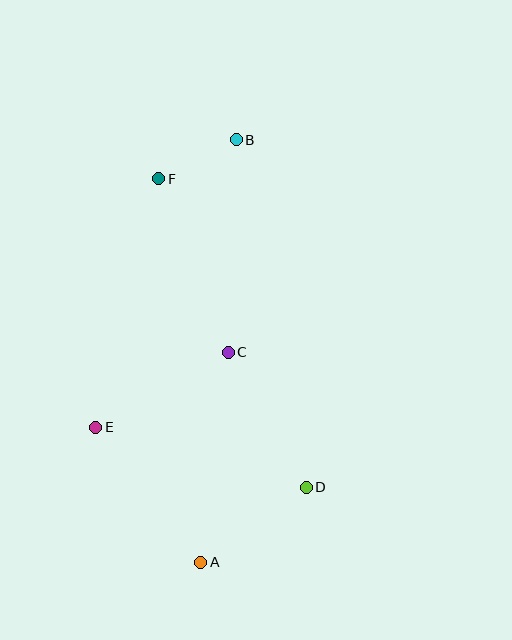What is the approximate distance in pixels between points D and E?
The distance between D and E is approximately 219 pixels.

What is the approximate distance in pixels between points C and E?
The distance between C and E is approximately 152 pixels.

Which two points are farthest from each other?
Points A and B are farthest from each other.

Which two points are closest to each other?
Points B and F are closest to each other.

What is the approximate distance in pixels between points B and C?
The distance between B and C is approximately 213 pixels.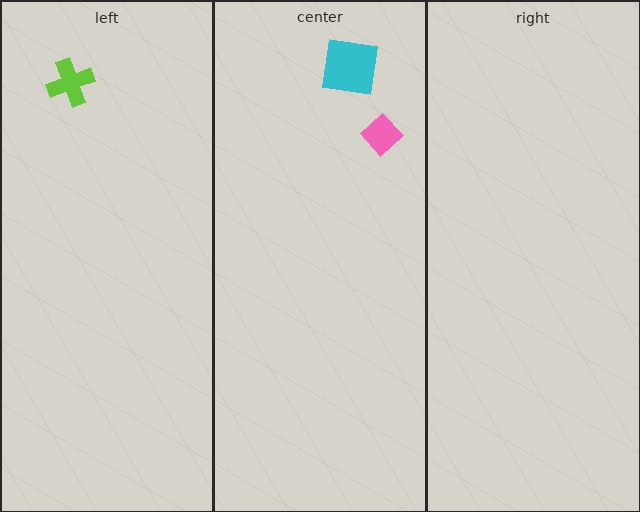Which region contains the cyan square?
The center region.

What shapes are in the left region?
The lime cross.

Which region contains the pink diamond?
The center region.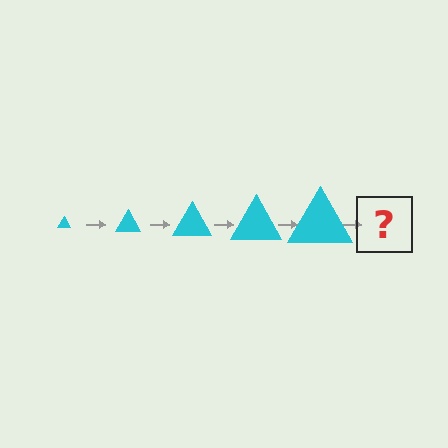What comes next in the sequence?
The next element should be a cyan triangle, larger than the previous one.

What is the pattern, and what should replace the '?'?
The pattern is that the triangle gets progressively larger each step. The '?' should be a cyan triangle, larger than the previous one.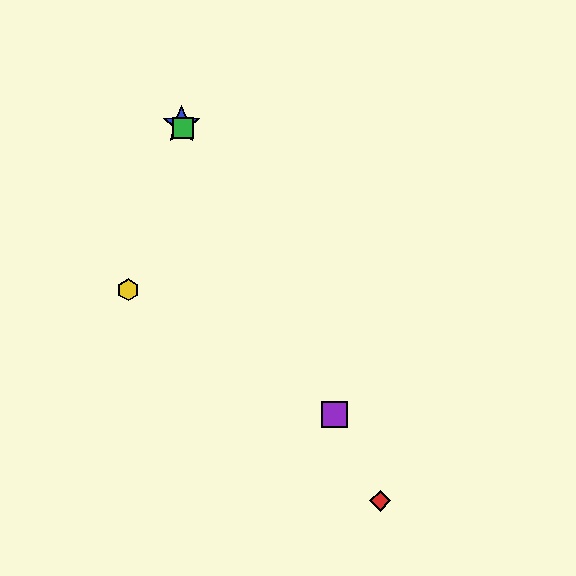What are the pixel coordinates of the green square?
The green square is at (183, 128).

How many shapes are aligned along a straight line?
4 shapes (the red diamond, the blue star, the green square, the purple square) are aligned along a straight line.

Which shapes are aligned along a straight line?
The red diamond, the blue star, the green square, the purple square are aligned along a straight line.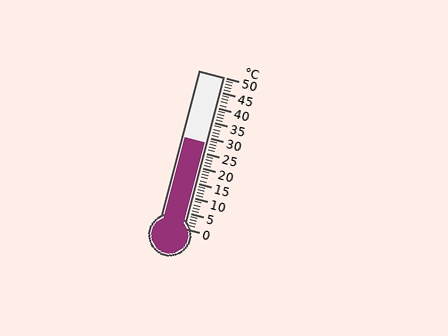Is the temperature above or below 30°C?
The temperature is below 30°C.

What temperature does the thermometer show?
The thermometer shows approximately 28°C.